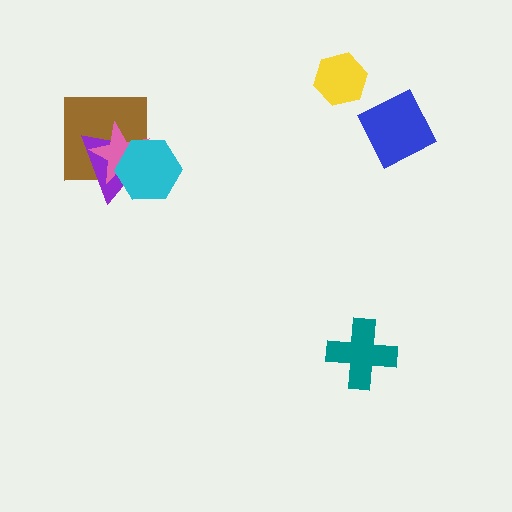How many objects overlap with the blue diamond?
0 objects overlap with the blue diamond.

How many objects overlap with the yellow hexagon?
0 objects overlap with the yellow hexagon.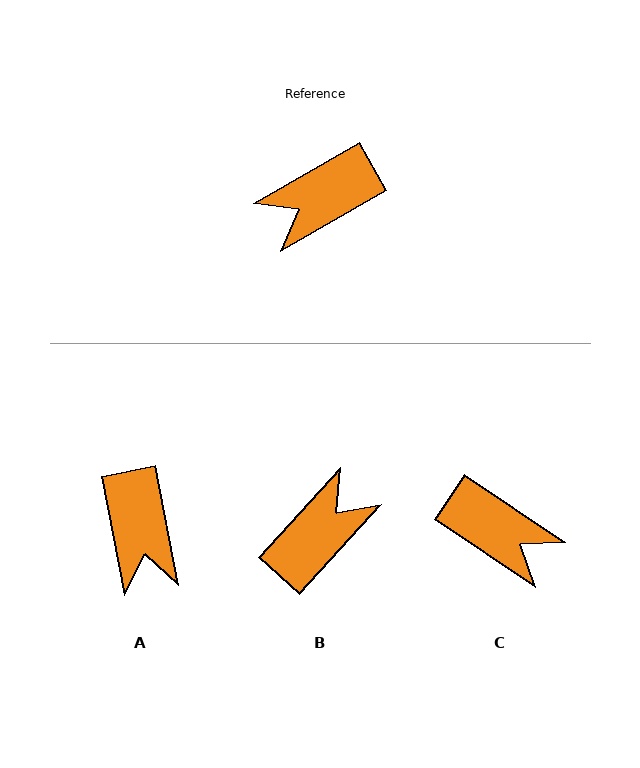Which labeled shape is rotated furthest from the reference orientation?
B, about 162 degrees away.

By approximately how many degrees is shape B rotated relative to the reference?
Approximately 162 degrees clockwise.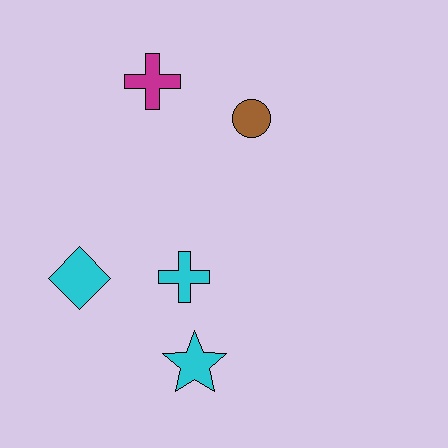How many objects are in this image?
There are 5 objects.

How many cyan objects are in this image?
There are 3 cyan objects.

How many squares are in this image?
There are no squares.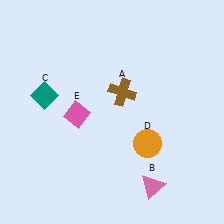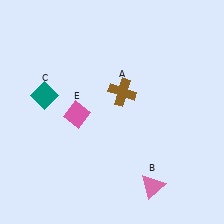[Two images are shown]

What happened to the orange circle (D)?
The orange circle (D) was removed in Image 2. It was in the bottom-right area of Image 1.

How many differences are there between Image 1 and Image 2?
There is 1 difference between the two images.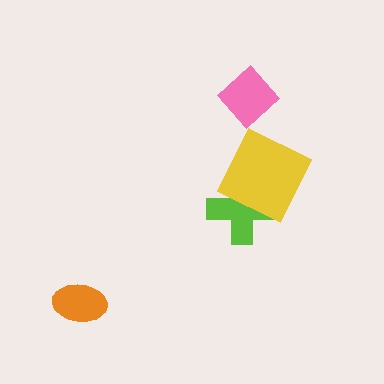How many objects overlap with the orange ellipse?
0 objects overlap with the orange ellipse.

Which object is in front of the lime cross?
The yellow square is in front of the lime cross.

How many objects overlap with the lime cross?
1 object overlaps with the lime cross.